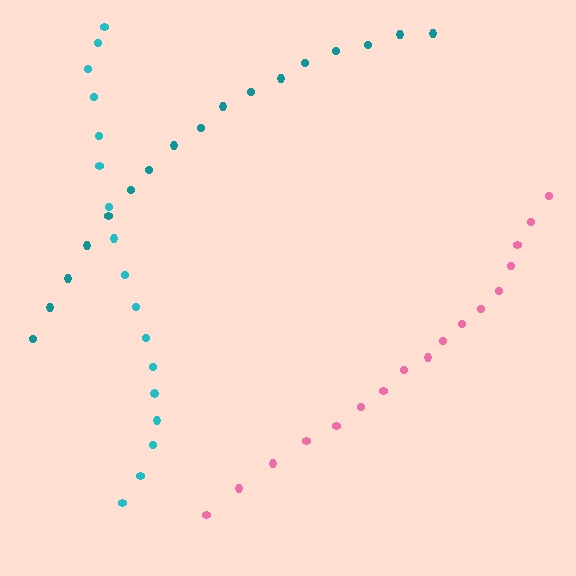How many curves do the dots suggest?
There are 3 distinct paths.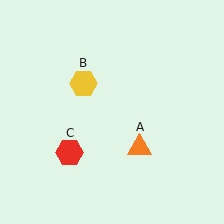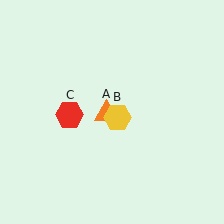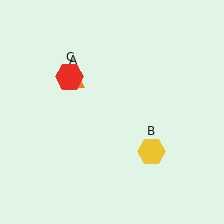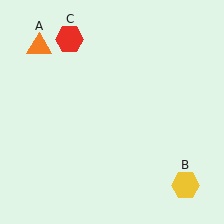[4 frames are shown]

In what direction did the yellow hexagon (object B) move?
The yellow hexagon (object B) moved down and to the right.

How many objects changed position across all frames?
3 objects changed position: orange triangle (object A), yellow hexagon (object B), red hexagon (object C).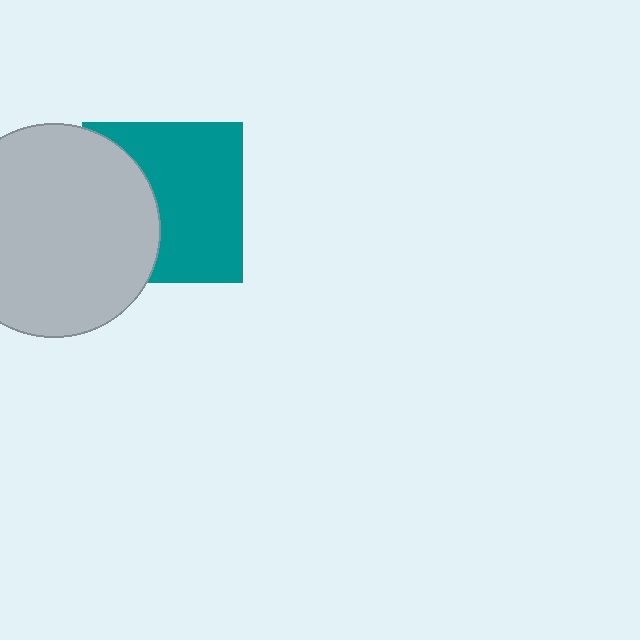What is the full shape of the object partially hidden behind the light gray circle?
The partially hidden object is a teal square.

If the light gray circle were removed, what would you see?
You would see the complete teal square.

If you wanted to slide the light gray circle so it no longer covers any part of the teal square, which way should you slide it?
Slide it left — that is the most direct way to separate the two shapes.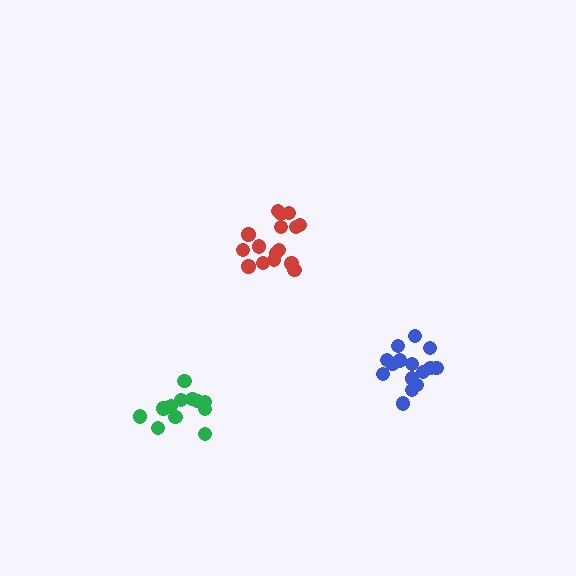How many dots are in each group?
Group 1: 12 dots, Group 2: 15 dots, Group 3: 16 dots (43 total).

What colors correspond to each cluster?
The clusters are colored: green, blue, red.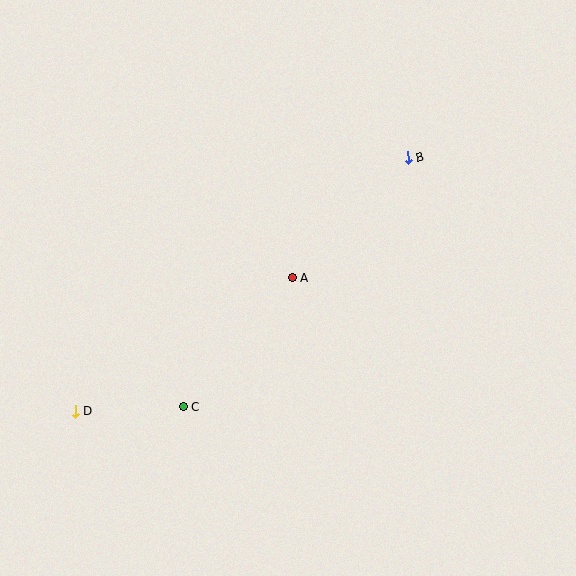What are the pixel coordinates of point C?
Point C is at (184, 407).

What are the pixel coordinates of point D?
Point D is at (76, 412).